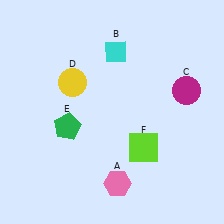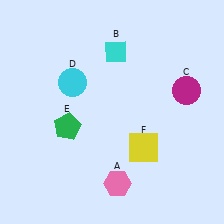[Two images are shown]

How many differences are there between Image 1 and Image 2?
There are 2 differences between the two images.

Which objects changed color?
D changed from yellow to cyan. F changed from lime to yellow.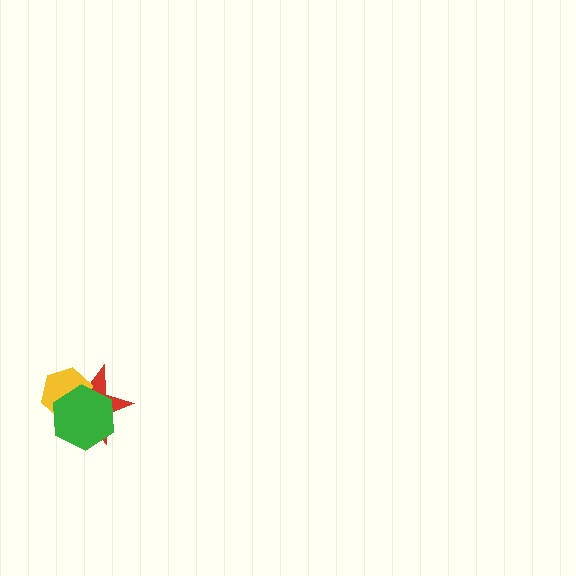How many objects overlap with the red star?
2 objects overlap with the red star.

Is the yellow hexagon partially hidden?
Yes, it is partially covered by another shape.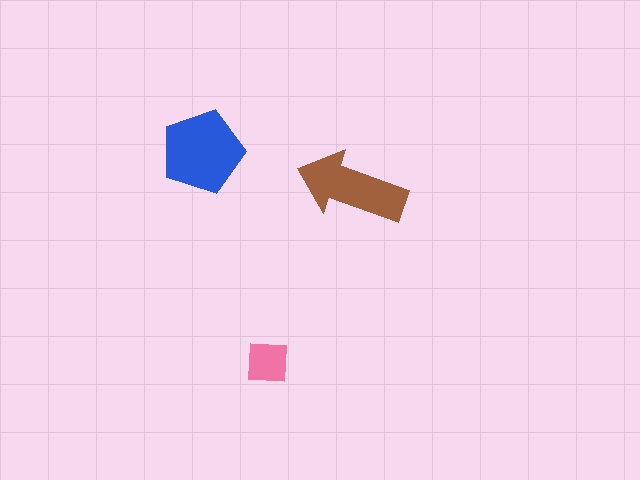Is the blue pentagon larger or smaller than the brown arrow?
Larger.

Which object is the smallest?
The pink square.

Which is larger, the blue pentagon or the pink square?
The blue pentagon.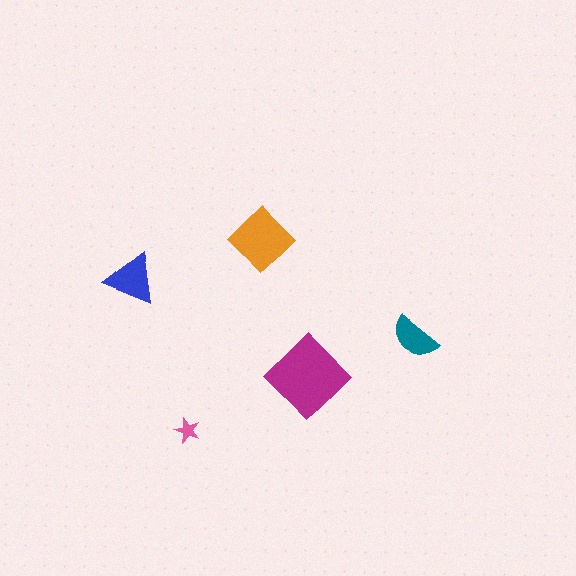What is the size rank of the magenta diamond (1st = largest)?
1st.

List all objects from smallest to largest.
The pink star, the teal semicircle, the blue triangle, the orange diamond, the magenta diamond.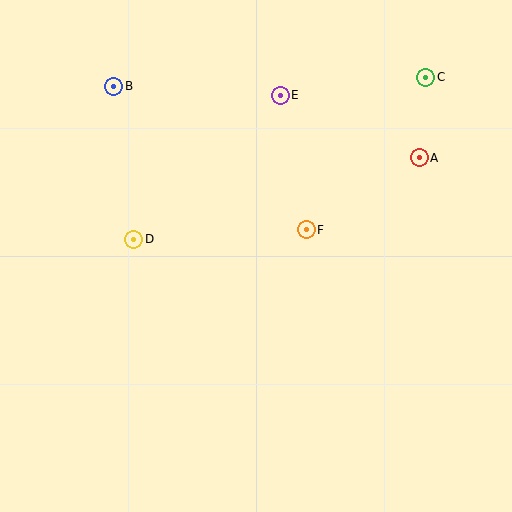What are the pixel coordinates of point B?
Point B is at (114, 86).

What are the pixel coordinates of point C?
Point C is at (426, 77).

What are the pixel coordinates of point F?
Point F is at (306, 230).